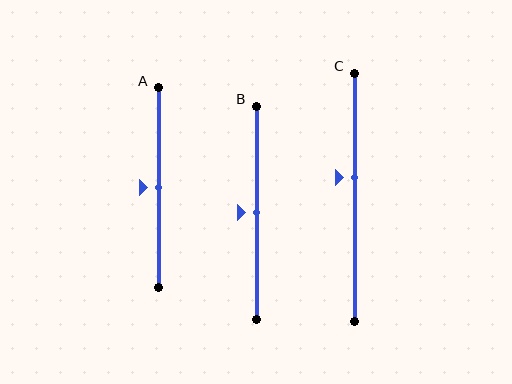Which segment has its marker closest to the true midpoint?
Segment A has its marker closest to the true midpoint.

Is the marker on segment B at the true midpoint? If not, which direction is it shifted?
Yes, the marker on segment B is at the true midpoint.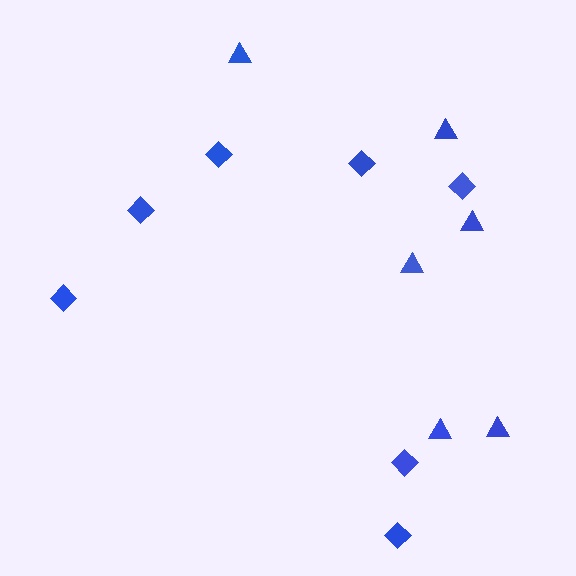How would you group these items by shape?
There are 2 groups: one group of triangles (6) and one group of diamonds (7).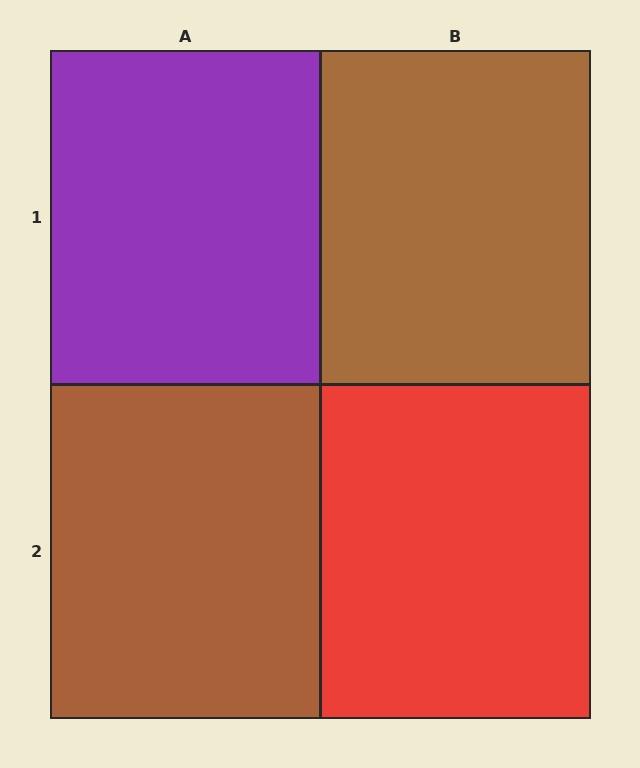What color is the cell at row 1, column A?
Purple.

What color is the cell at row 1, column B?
Brown.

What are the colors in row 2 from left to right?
Brown, red.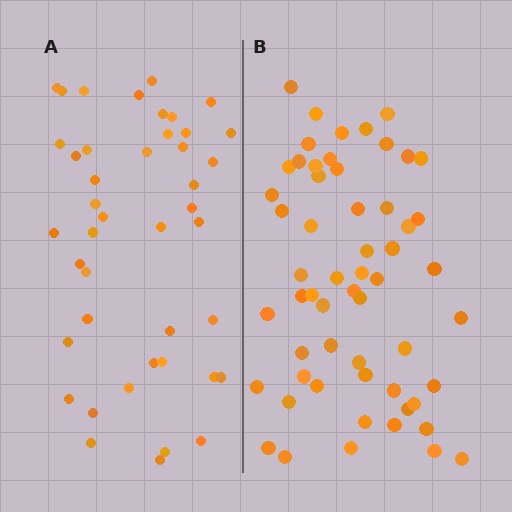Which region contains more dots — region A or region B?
Region B (the right region) has more dots.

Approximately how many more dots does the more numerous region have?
Region B has approximately 15 more dots than region A.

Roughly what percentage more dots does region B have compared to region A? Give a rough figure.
About 35% more.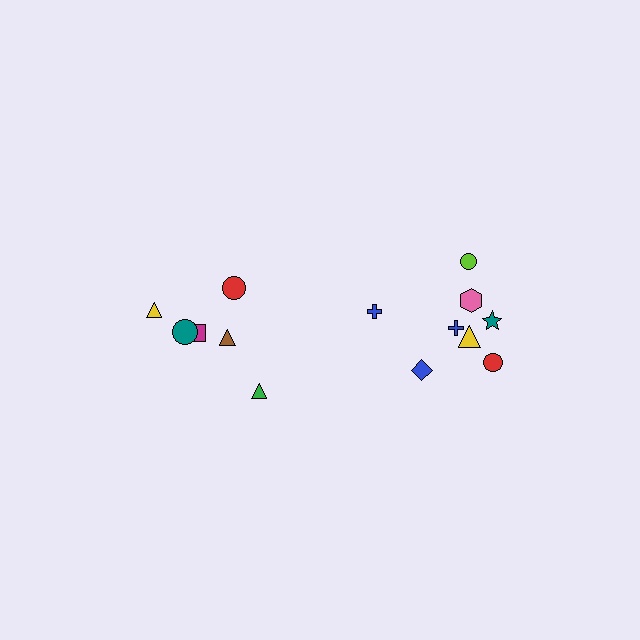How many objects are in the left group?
There are 6 objects.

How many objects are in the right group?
There are 8 objects.